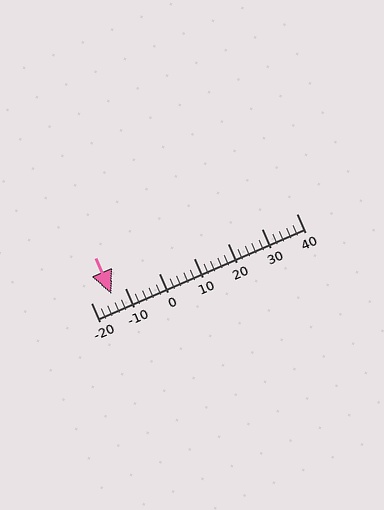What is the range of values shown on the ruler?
The ruler shows values from -20 to 40.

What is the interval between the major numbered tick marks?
The major tick marks are spaced 10 units apart.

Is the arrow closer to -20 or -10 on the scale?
The arrow is closer to -10.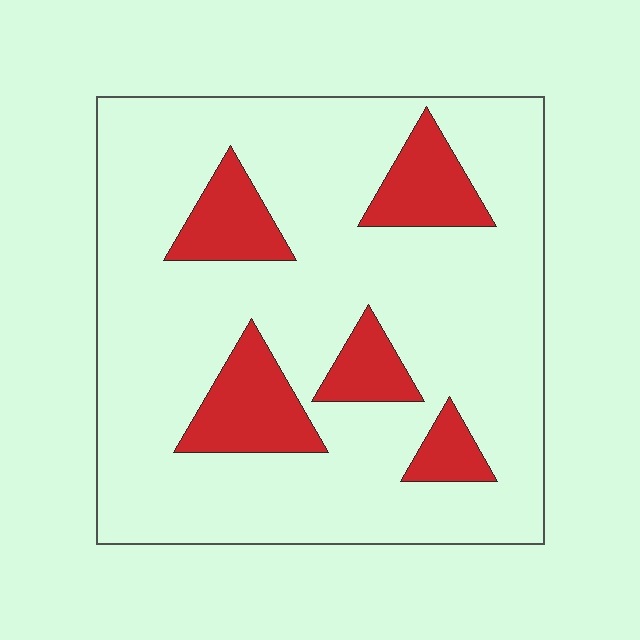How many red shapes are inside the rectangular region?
5.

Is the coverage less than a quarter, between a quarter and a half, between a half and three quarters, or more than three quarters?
Less than a quarter.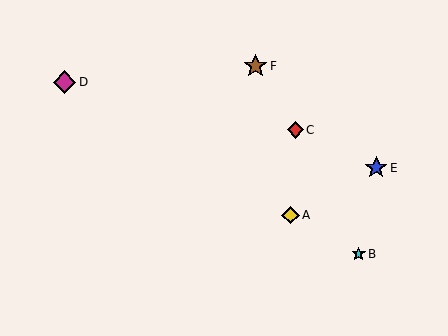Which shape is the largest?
The brown star (labeled F) is the largest.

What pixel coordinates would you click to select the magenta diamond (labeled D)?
Click at (65, 82) to select the magenta diamond D.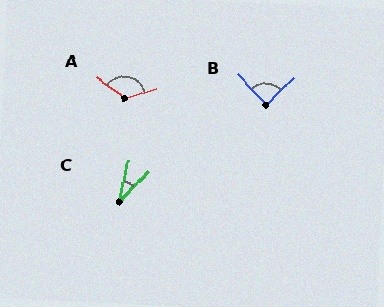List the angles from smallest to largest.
C (31°), B (87°), A (126°).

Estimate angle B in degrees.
Approximately 87 degrees.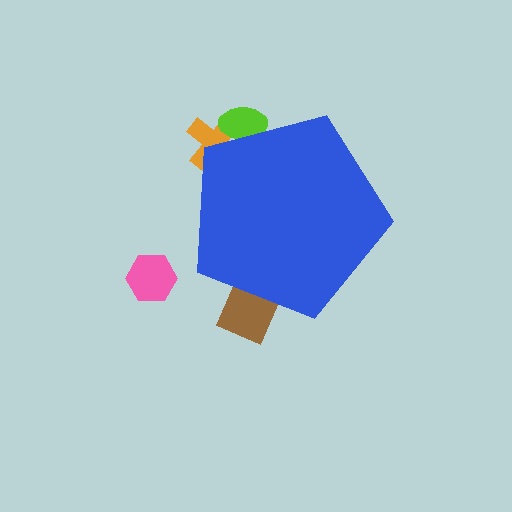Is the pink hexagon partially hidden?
No, the pink hexagon is fully visible.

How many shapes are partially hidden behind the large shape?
3 shapes are partially hidden.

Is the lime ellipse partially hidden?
Yes, the lime ellipse is partially hidden behind the blue pentagon.